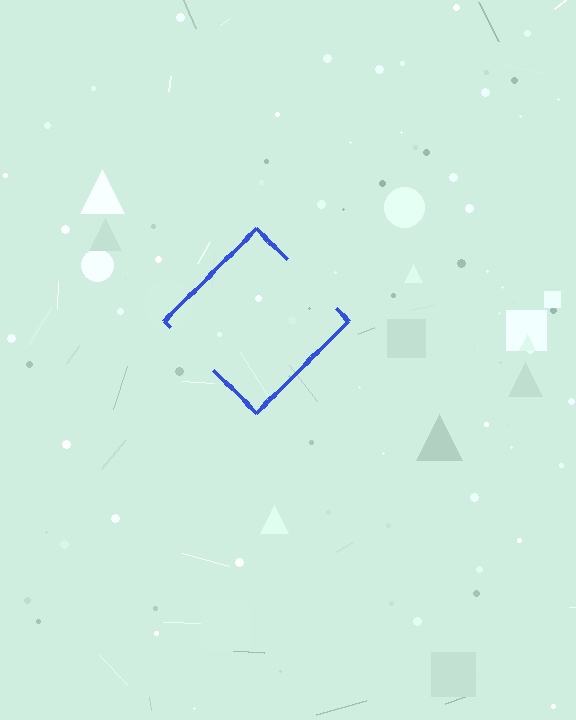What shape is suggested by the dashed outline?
The dashed outline suggests a diamond.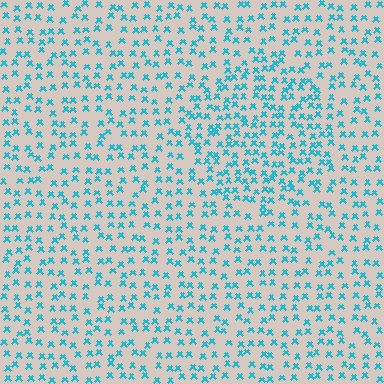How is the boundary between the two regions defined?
The boundary is defined by a change in element density (approximately 1.6x ratio). All elements are the same color, size, and shape.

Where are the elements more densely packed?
The elements are more densely packed inside the circle boundary.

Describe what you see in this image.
The image contains small cyan elements arranged at two different densities. A circle-shaped region is visible where the elements are more densely packed than the surrounding area.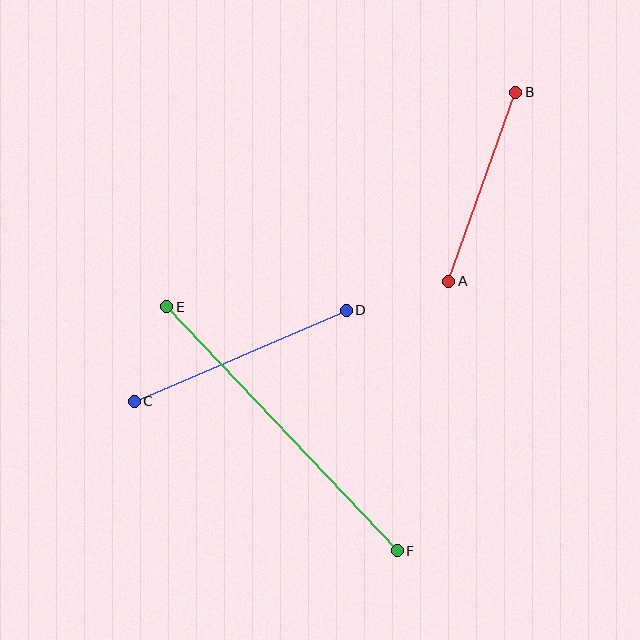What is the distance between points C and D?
The distance is approximately 231 pixels.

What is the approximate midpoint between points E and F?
The midpoint is at approximately (282, 429) pixels.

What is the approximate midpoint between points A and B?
The midpoint is at approximately (482, 187) pixels.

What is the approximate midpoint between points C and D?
The midpoint is at approximately (240, 356) pixels.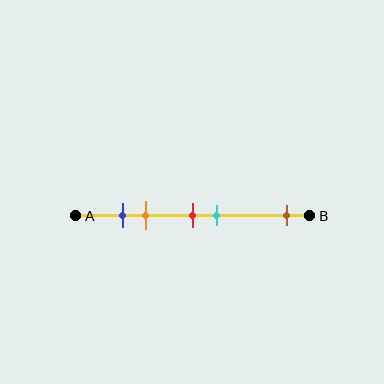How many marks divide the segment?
There are 5 marks dividing the segment.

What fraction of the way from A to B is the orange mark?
The orange mark is approximately 30% (0.3) of the way from A to B.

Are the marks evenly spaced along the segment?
No, the marks are not evenly spaced.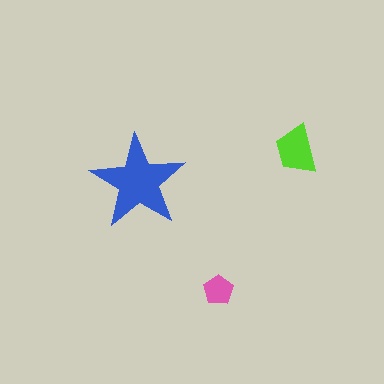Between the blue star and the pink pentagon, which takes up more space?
The blue star.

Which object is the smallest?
The pink pentagon.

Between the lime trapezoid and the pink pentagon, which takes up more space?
The lime trapezoid.